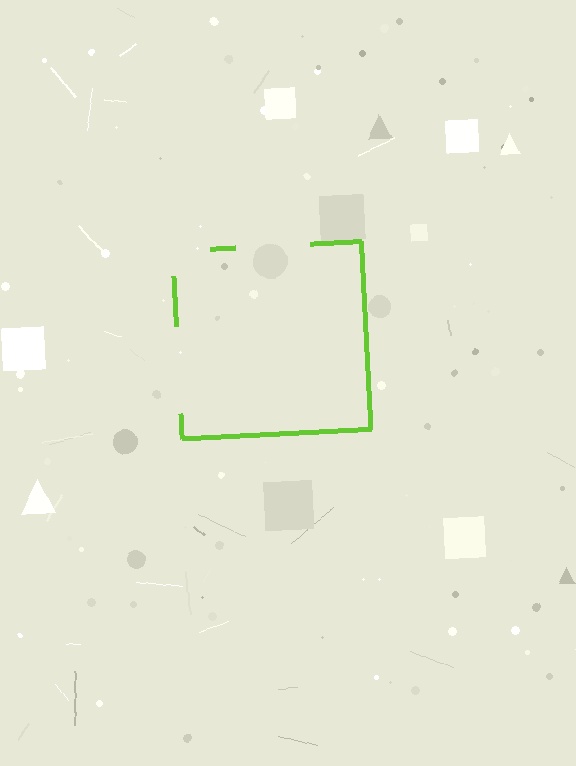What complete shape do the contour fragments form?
The contour fragments form a square.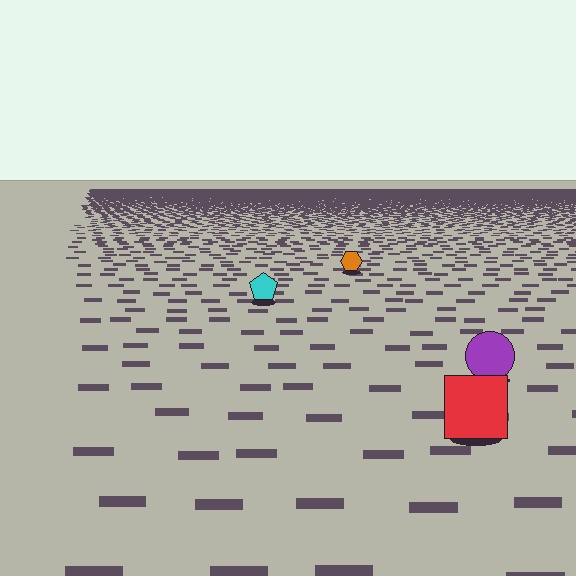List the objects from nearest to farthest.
From nearest to farthest: the red square, the purple circle, the cyan pentagon, the orange hexagon.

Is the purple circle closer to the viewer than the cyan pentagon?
Yes. The purple circle is closer — you can tell from the texture gradient: the ground texture is coarser near it.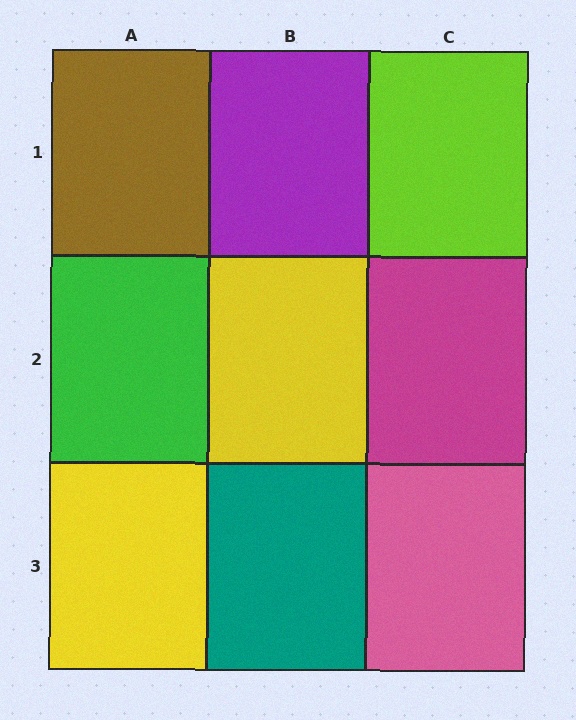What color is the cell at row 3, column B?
Teal.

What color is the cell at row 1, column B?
Purple.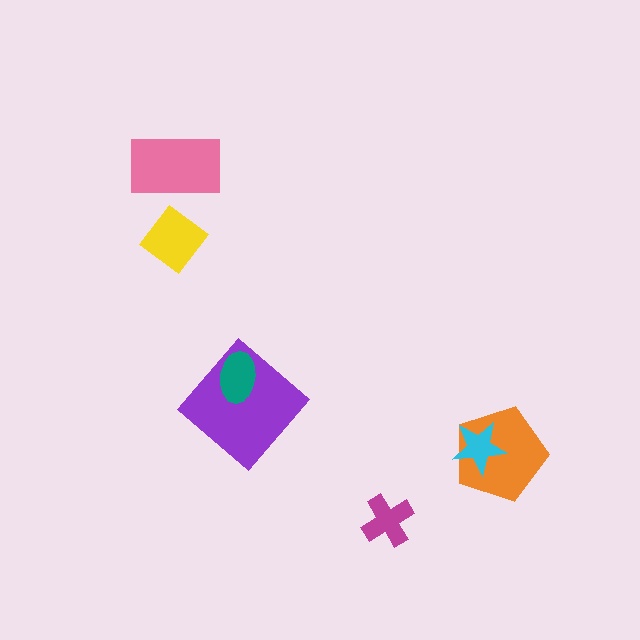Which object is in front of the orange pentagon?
The cyan star is in front of the orange pentagon.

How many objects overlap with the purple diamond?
1 object overlaps with the purple diamond.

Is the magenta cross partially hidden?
No, no other shape covers it.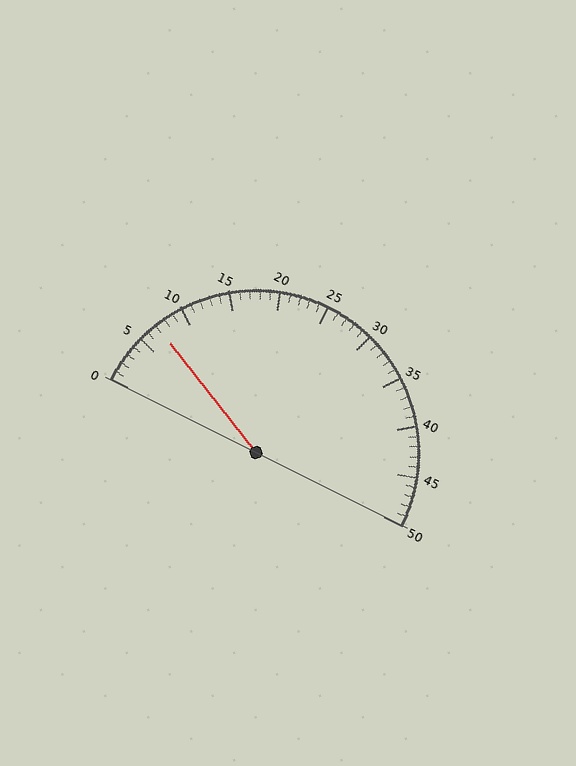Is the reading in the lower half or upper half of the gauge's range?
The reading is in the lower half of the range (0 to 50).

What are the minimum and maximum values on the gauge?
The gauge ranges from 0 to 50.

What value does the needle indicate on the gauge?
The needle indicates approximately 7.